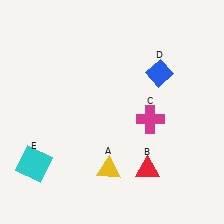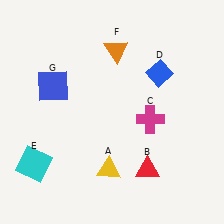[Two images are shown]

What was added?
An orange triangle (F), a blue square (G) were added in Image 2.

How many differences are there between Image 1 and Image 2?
There are 2 differences between the two images.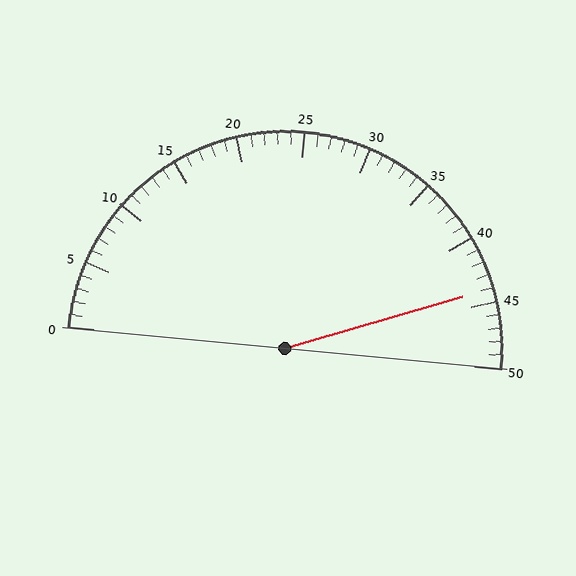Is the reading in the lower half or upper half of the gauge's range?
The reading is in the upper half of the range (0 to 50).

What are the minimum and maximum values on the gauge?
The gauge ranges from 0 to 50.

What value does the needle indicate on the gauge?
The needle indicates approximately 44.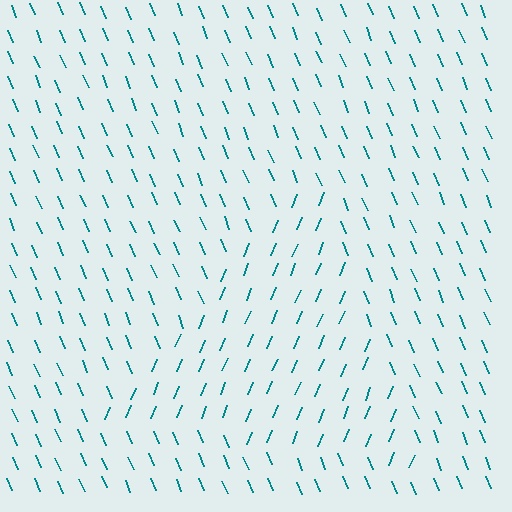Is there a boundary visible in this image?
Yes, there is a texture boundary formed by a change in line orientation.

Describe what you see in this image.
The image is filled with small teal line segments. A triangle region in the image has lines oriented differently from the surrounding lines, creating a visible texture boundary.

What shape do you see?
I see a triangle.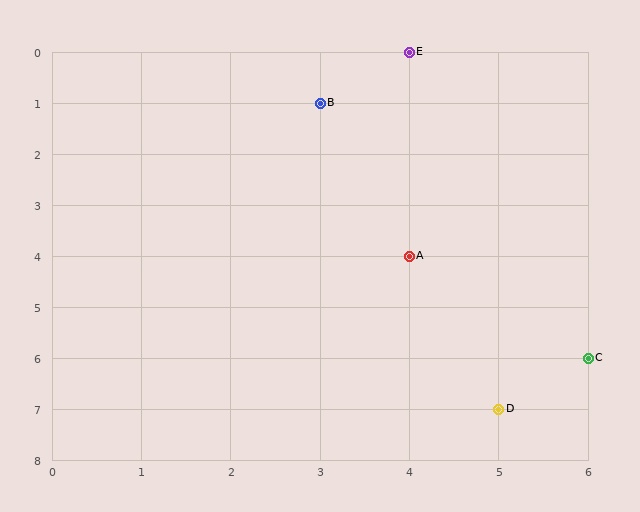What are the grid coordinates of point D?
Point D is at grid coordinates (5, 7).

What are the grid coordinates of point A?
Point A is at grid coordinates (4, 4).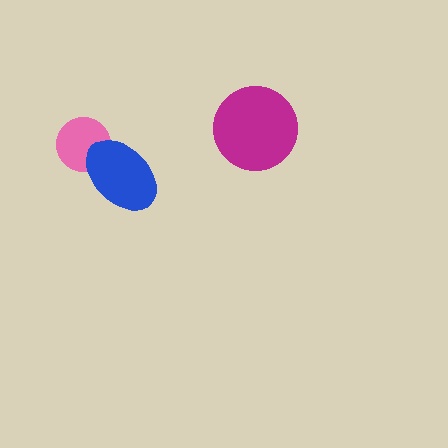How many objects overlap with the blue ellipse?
1 object overlaps with the blue ellipse.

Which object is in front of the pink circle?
The blue ellipse is in front of the pink circle.